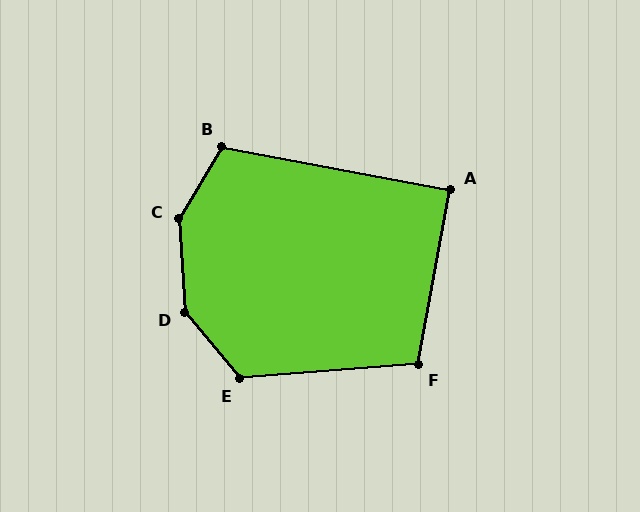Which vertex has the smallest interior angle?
A, at approximately 90 degrees.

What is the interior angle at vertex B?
Approximately 111 degrees (obtuse).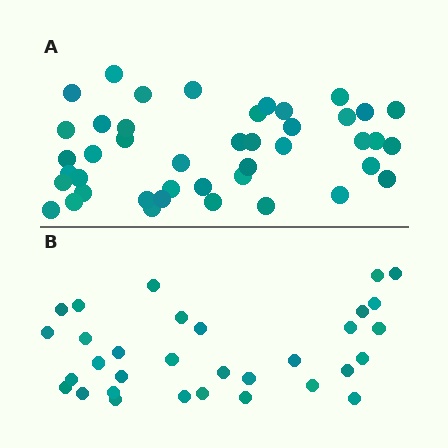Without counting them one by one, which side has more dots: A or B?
Region A (the top region) has more dots.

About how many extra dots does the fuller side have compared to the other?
Region A has roughly 12 or so more dots than region B.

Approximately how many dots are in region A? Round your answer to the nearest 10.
About 40 dots. (The exact count is 43, which rounds to 40.)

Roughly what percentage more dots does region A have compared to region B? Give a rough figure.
About 35% more.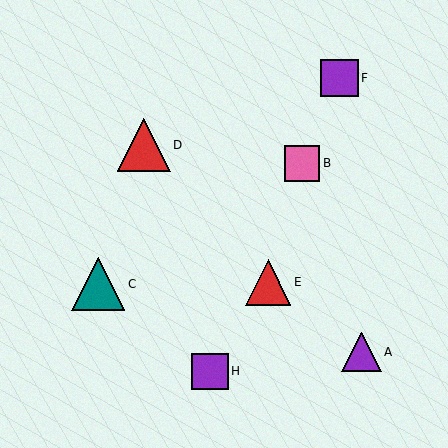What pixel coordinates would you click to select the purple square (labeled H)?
Click at (210, 371) to select the purple square H.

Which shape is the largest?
The teal triangle (labeled C) is the largest.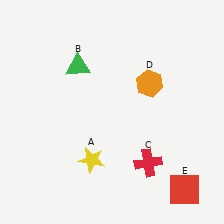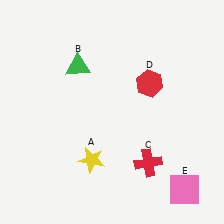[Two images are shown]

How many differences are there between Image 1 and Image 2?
There are 2 differences between the two images.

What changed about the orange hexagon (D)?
In Image 1, D is orange. In Image 2, it changed to red.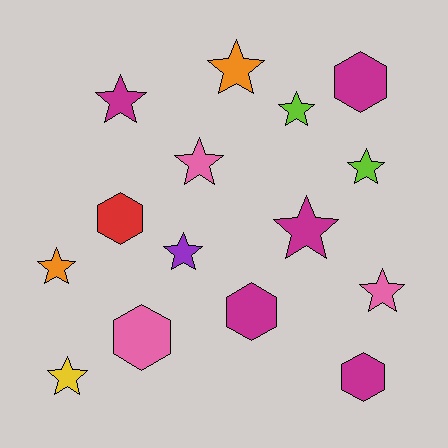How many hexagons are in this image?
There are 5 hexagons.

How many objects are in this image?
There are 15 objects.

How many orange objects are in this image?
There are 2 orange objects.